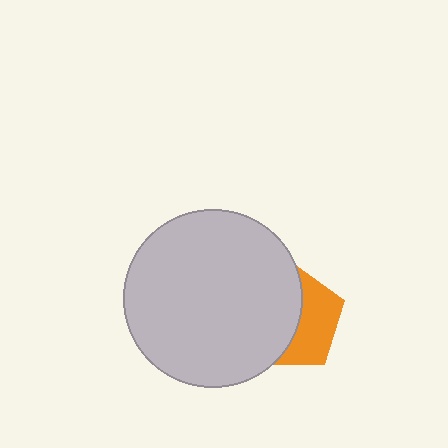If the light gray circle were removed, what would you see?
You would see the complete orange pentagon.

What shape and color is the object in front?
The object in front is a light gray circle.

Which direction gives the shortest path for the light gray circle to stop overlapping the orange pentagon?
Moving left gives the shortest separation.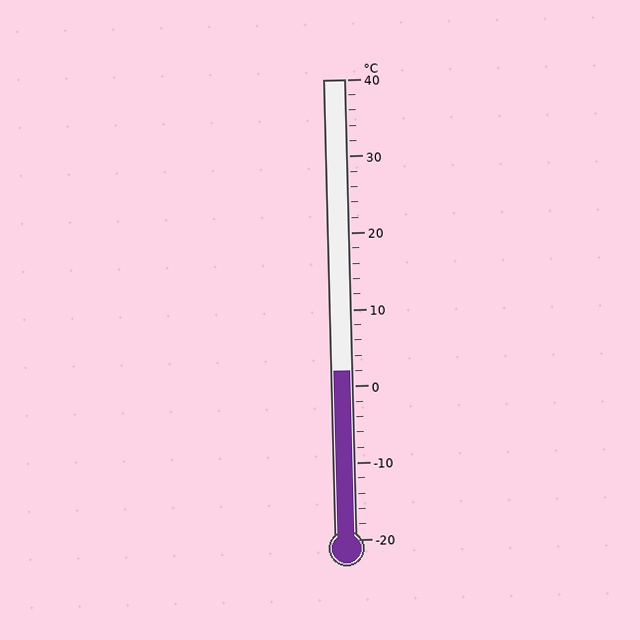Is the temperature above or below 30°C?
The temperature is below 30°C.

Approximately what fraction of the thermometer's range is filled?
The thermometer is filled to approximately 35% of its range.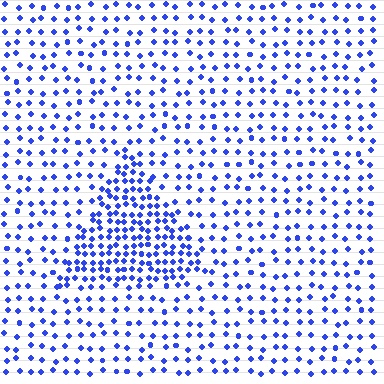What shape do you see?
I see a triangle.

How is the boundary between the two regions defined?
The boundary is defined by a change in element density (approximately 2.3x ratio). All elements are the same color, size, and shape.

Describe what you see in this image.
The image contains small blue elements arranged at two different densities. A triangle-shaped region is visible where the elements are more densely packed than the surrounding area.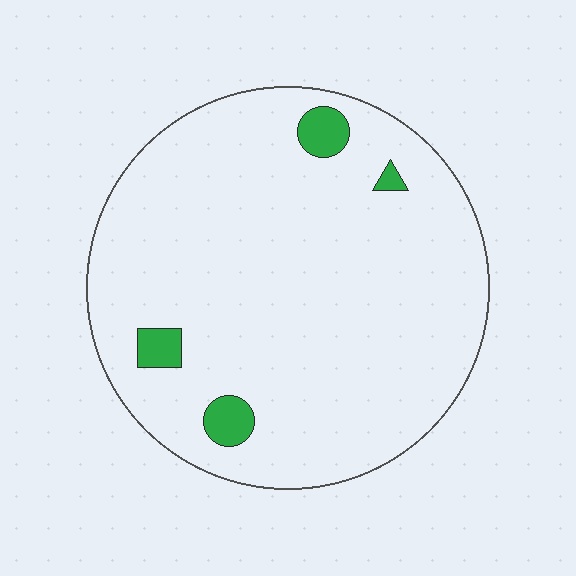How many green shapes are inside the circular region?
4.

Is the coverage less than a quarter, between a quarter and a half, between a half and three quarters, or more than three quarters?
Less than a quarter.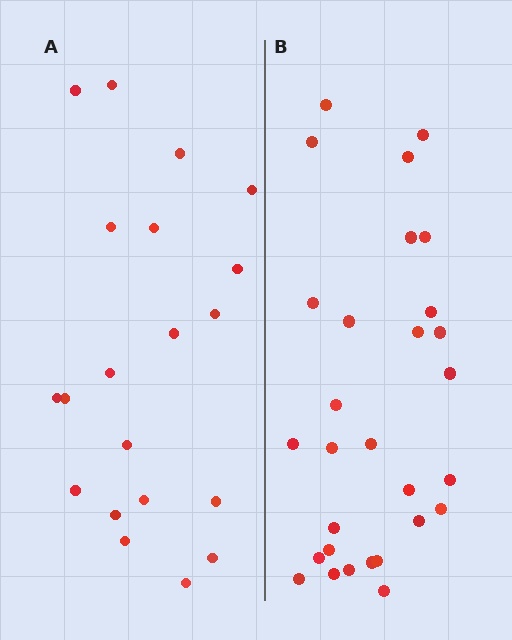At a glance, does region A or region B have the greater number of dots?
Region B (the right region) has more dots.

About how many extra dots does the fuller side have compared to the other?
Region B has roughly 8 or so more dots than region A.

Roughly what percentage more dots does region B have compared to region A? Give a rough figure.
About 45% more.